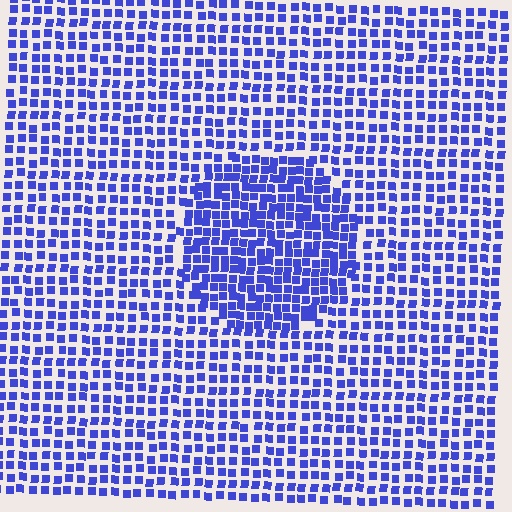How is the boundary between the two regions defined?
The boundary is defined by a change in element density (approximately 1.6x ratio). All elements are the same color, size, and shape.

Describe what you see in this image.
The image contains small blue elements arranged at two different densities. A circle-shaped region is visible where the elements are more densely packed than the surrounding area.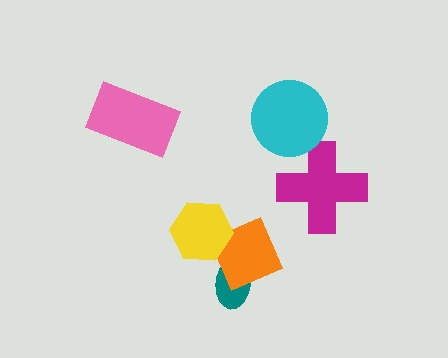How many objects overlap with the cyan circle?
0 objects overlap with the cyan circle.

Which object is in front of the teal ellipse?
The orange diamond is in front of the teal ellipse.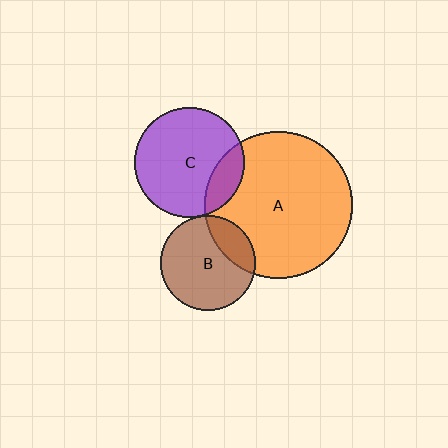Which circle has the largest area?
Circle A (orange).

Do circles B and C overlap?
Yes.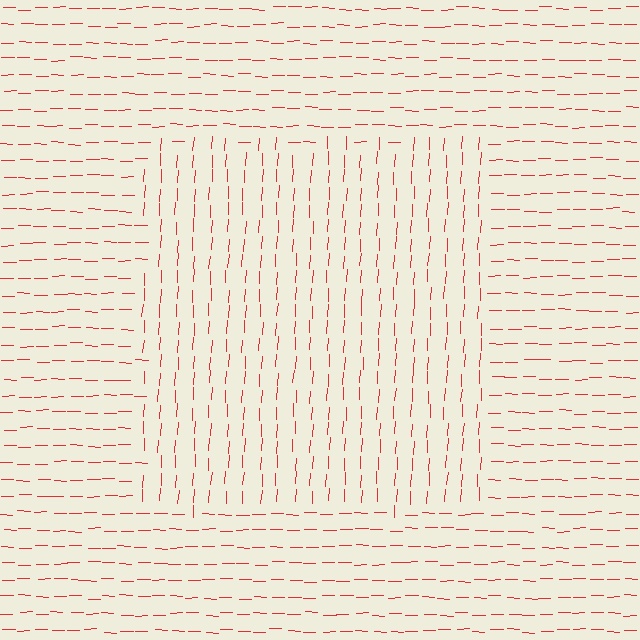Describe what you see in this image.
The image is filled with small red line segments. A rectangle region in the image has lines oriented differently from the surrounding lines, creating a visible texture boundary.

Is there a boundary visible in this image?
Yes, there is a texture boundary formed by a change in line orientation.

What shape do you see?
I see a rectangle.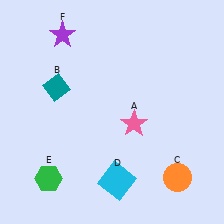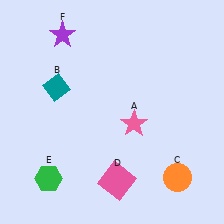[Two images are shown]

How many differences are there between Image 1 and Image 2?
There is 1 difference between the two images.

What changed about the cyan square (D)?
In Image 1, D is cyan. In Image 2, it changed to pink.